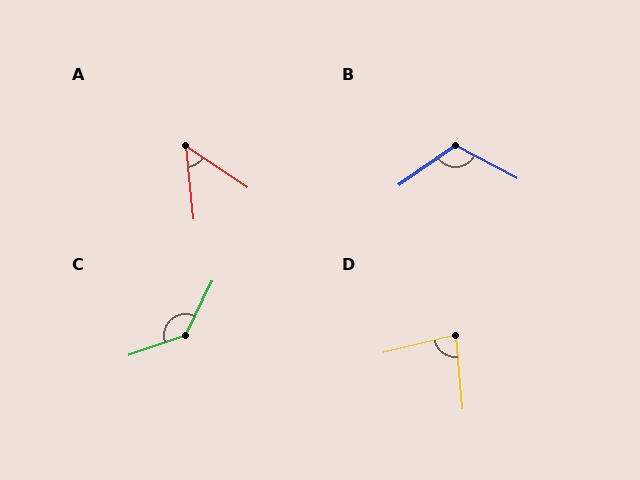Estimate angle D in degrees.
Approximately 81 degrees.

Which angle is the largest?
C, at approximately 135 degrees.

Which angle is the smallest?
A, at approximately 50 degrees.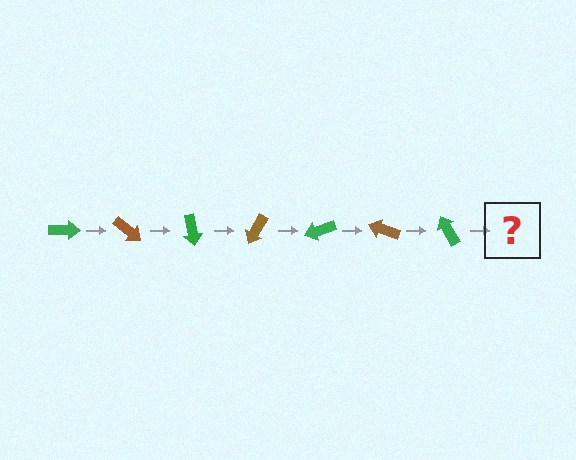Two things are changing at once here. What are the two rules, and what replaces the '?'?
The two rules are that it rotates 40 degrees each step and the color cycles through green and brown. The '?' should be a brown arrow, rotated 280 degrees from the start.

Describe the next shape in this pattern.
It should be a brown arrow, rotated 280 degrees from the start.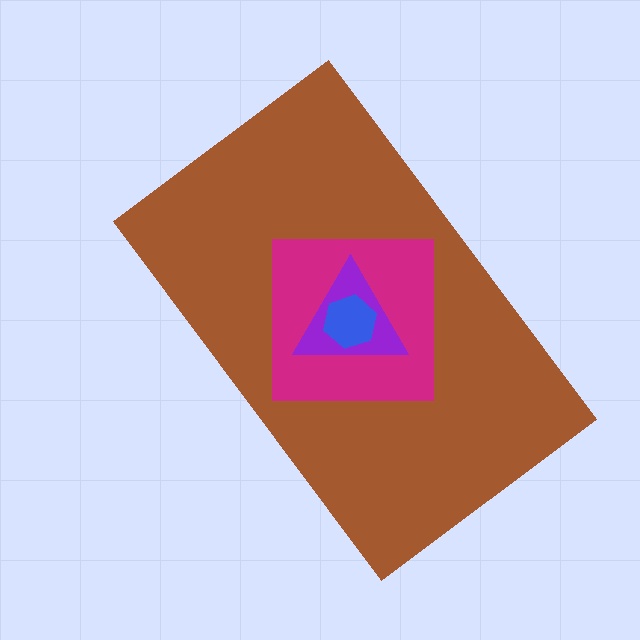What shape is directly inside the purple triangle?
The blue hexagon.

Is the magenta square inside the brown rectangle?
Yes.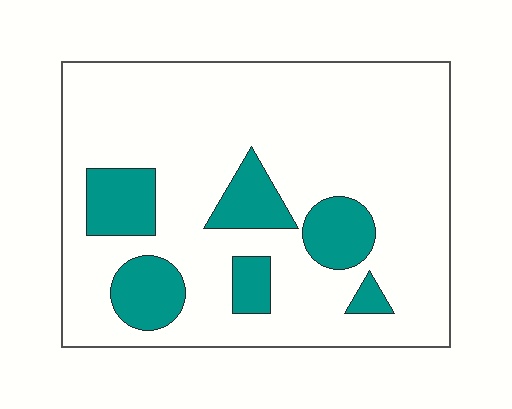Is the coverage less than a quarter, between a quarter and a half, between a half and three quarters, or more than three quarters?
Less than a quarter.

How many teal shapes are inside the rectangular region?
6.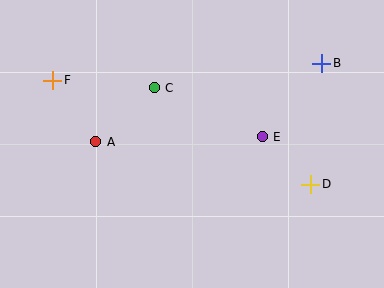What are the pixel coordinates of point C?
Point C is at (154, 88).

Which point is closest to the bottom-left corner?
Point A is closest to the bottom-left corner.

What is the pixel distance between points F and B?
The distance between F and B is 270 pixels.